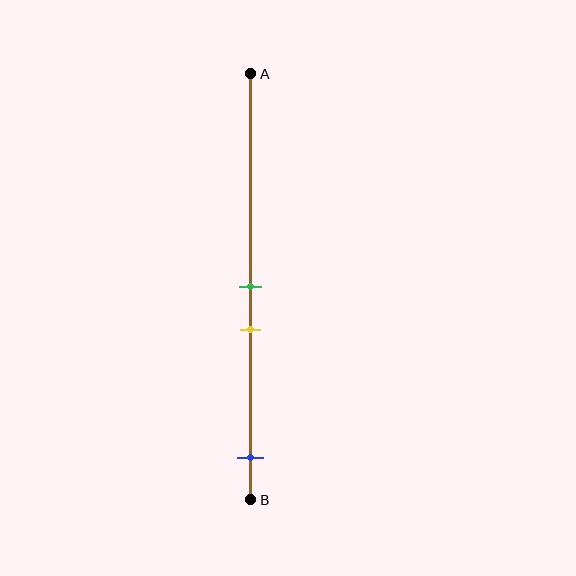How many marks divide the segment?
There are 3 marks dividing the segment.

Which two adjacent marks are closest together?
The green and yellow marks are the closest adjacent pair.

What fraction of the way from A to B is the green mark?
The green mark is approximately 50% (0.5) of the way from A to B.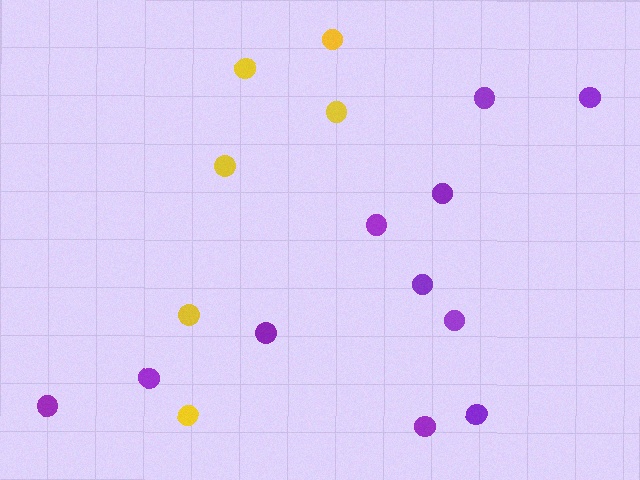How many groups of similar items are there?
There are 2 groups: one group of purple circles (11) and one group of yellow circles (6).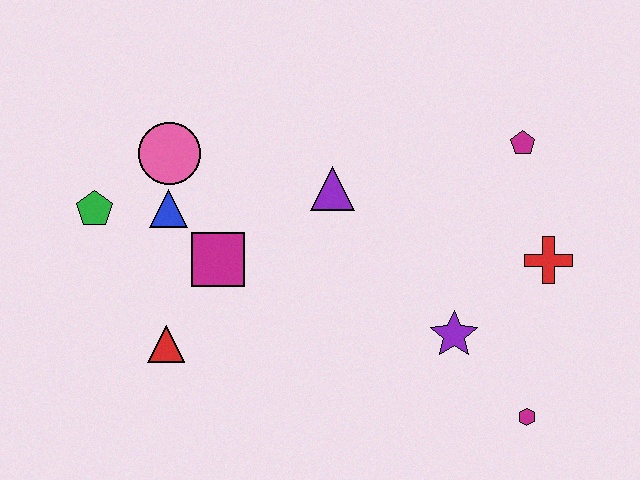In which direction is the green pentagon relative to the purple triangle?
The green pentagon is to the left of the purple triangle.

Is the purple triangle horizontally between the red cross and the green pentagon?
Yes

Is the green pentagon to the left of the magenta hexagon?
Yes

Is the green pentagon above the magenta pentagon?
No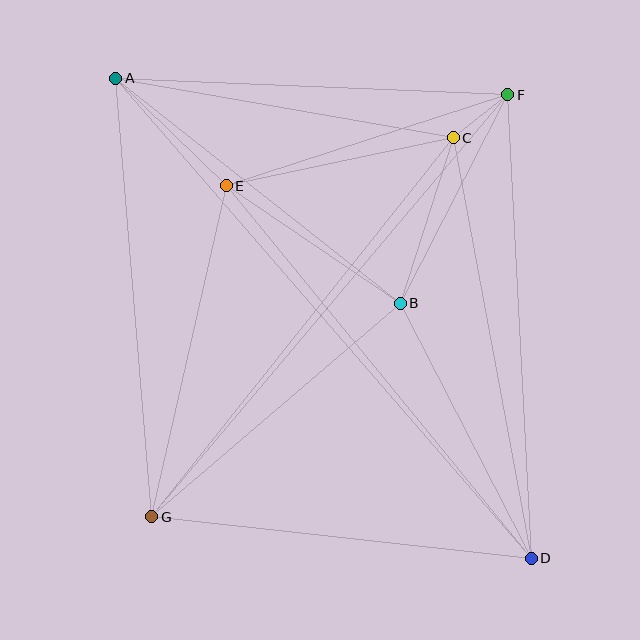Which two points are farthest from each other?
Points A and D are farthest from each other.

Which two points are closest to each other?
Points C and F are closest to each other.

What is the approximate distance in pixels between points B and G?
The distance between B and G is approximately 328 pixels.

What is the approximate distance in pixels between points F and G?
The distance between F and G is approximately 552 pixels.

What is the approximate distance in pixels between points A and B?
The distance between A and B is approximately 362 pixels.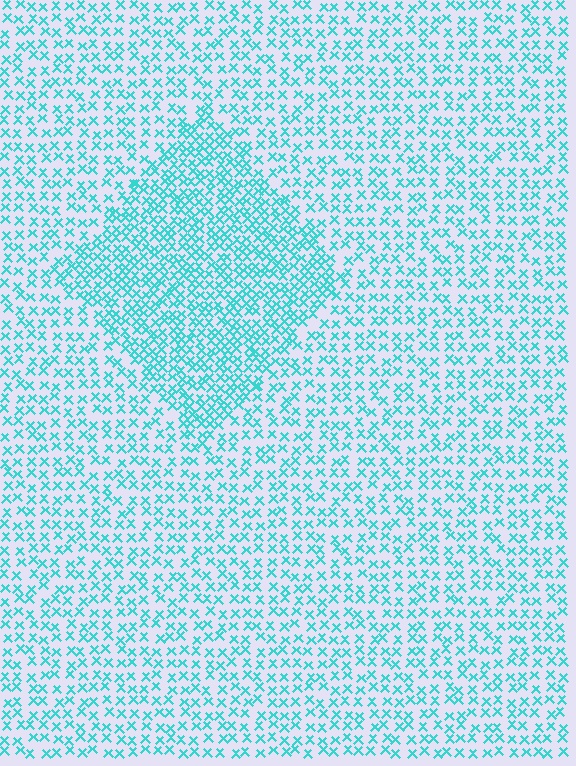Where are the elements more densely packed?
The elements are more densely packed inside the diamond boundary.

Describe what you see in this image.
The image contains small cyan elements arranged at two different densities. A diamond-shaped region is visible where the elements are more densely packed than the surrounding area.